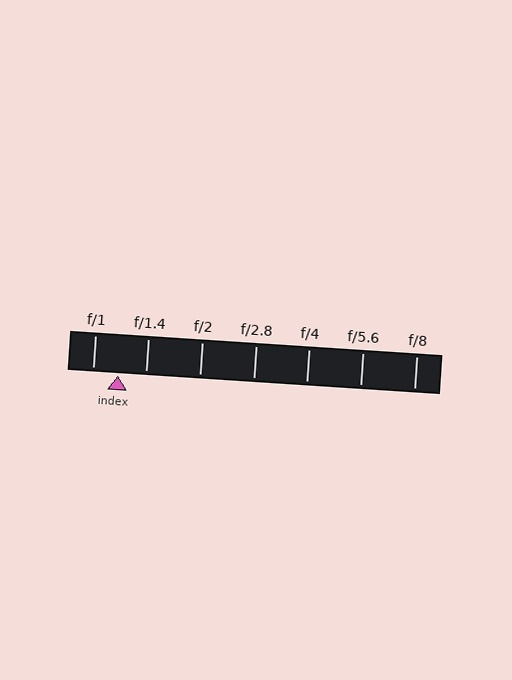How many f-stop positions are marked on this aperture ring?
There are 7 f-stop positions marked.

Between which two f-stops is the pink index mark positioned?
The index mark is between f/1 and f/1.4.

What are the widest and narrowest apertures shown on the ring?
The widest aperture shown is f/1 and the narrowest is f/8.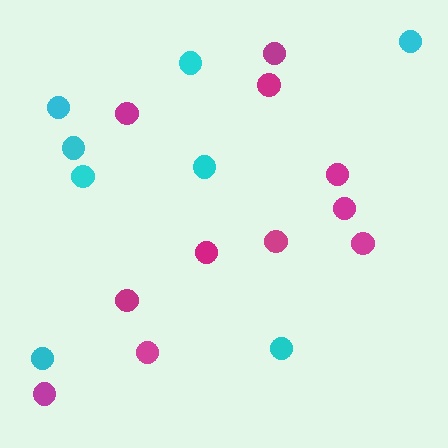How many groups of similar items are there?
There are 2 groups: one group of cyan circles (8) and one group of magenta circles (11).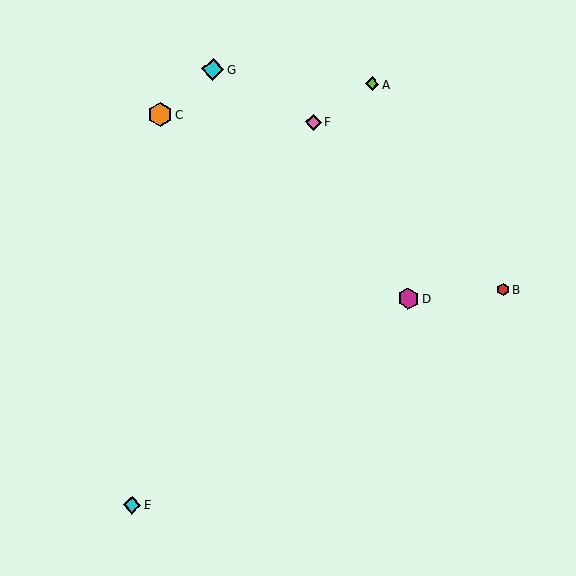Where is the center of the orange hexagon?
The center of the orange hexagon is at (160, 115).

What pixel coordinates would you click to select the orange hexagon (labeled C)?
Click at (160, 115) to select the orange hexagon C.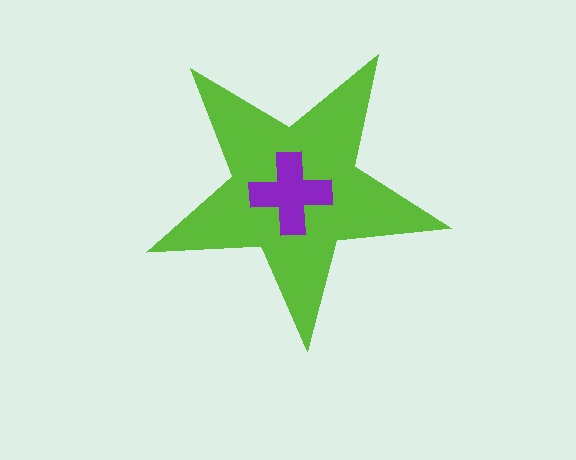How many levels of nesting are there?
2.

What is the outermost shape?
The lime star.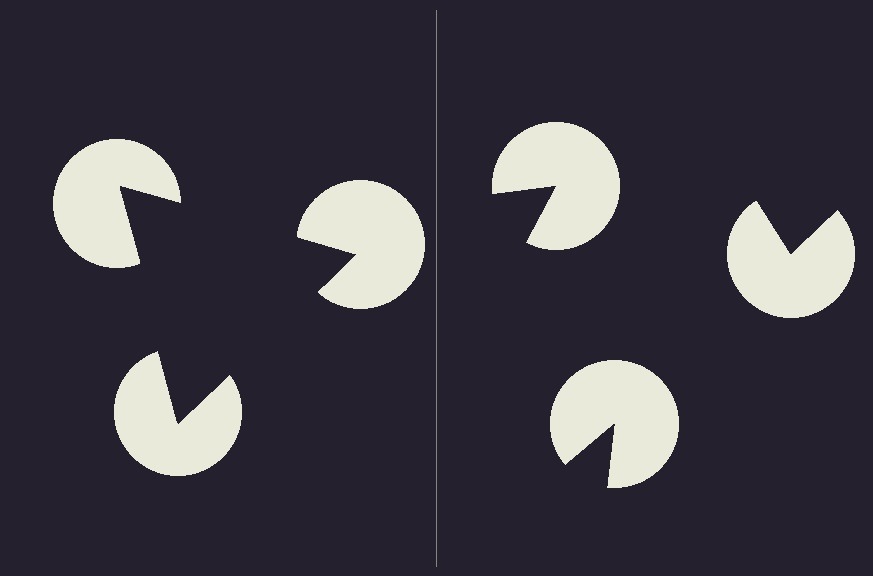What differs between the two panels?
The pac-man discs are positioned identically on both sides; only the wedge orientations differ. On the left they align to a triangle; on the right they are misaligned.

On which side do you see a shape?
An illusory triangle appears on the left side. On the right side the wedge cuts are rotated, so no coherent shape forms.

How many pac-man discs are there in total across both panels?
6 — 3 on each side.